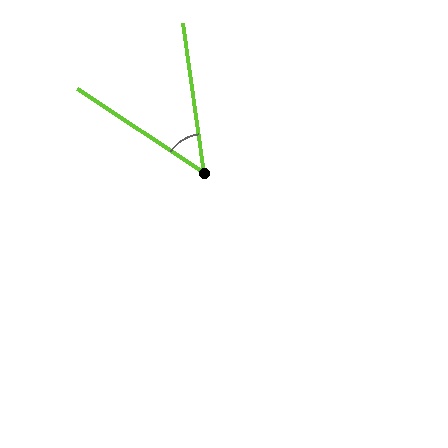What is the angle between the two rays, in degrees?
Approximately 49 degrees.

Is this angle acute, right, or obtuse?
It is acute.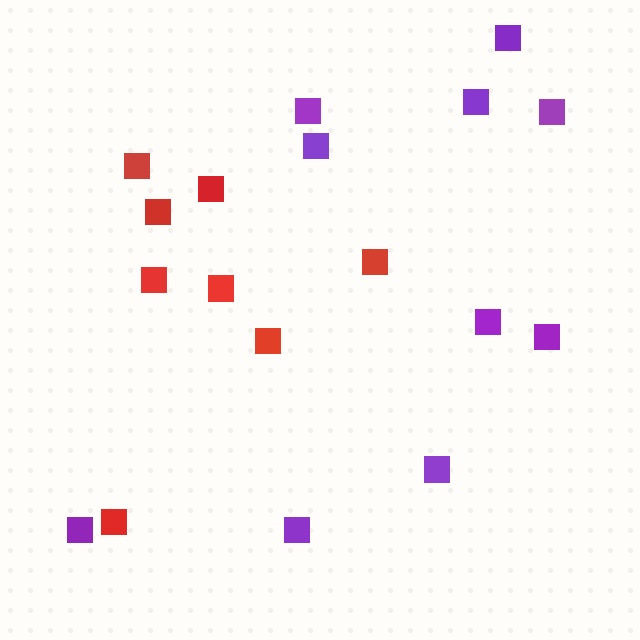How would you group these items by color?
There are 2 groups: one group of red squares (8) and one group of purple squares (10).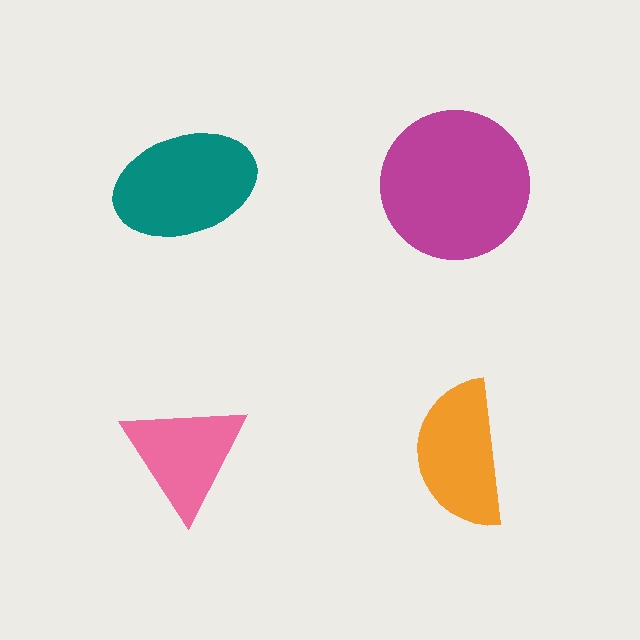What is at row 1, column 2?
A magenta circle.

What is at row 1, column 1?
A teal ellipse.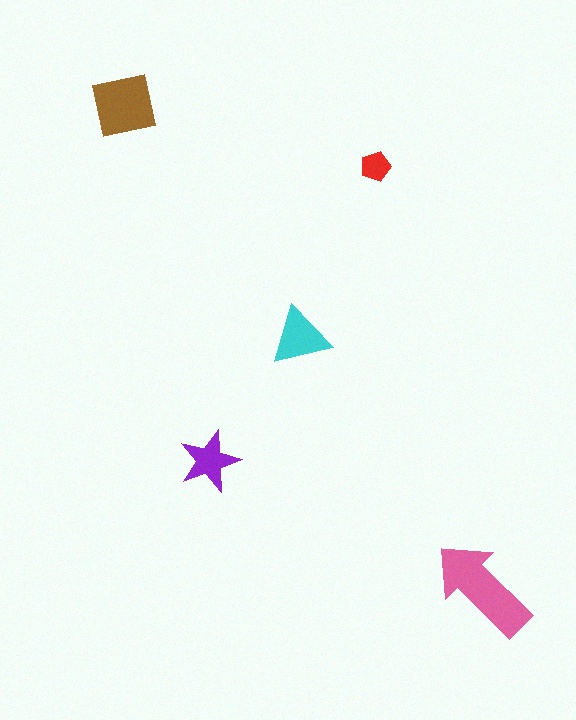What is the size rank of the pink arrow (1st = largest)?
1st.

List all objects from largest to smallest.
The pink arrow, the brown square, the cyan triangle, the purple star, the red pentagon.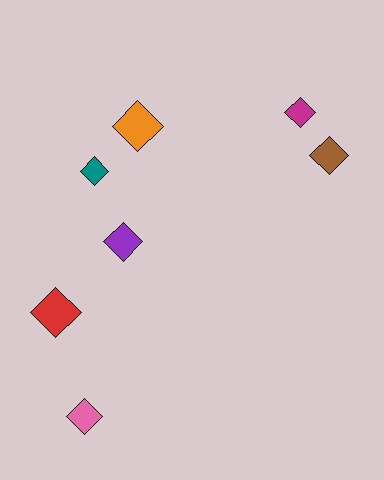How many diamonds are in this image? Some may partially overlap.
There are 7 diamonds.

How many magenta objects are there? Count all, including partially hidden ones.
There is 1 magenta object.